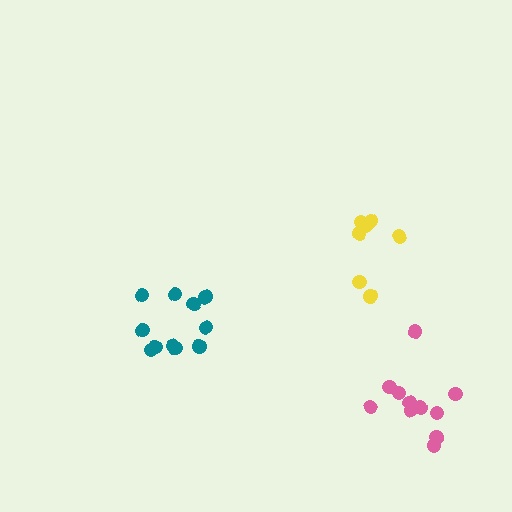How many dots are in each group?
Group 1: 7 dots, Group 2: 11 dots, Group 3: 11 dots (29 total).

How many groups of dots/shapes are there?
There are 3 groups.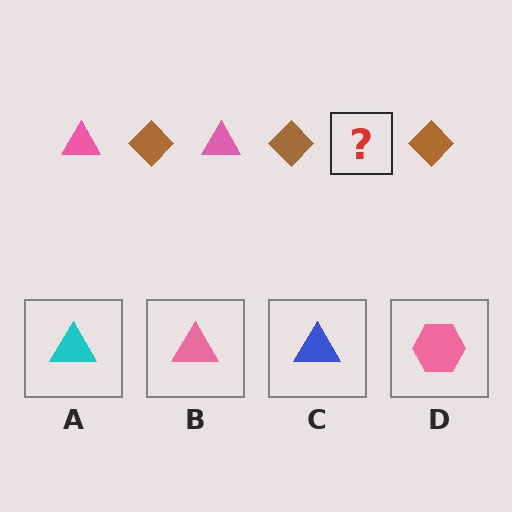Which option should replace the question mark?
Option B.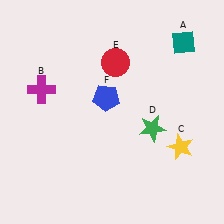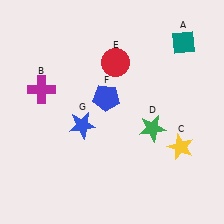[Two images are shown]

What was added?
A blue star (G) was added in Image 2.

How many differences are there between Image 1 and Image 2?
There is 1 difference between the two images.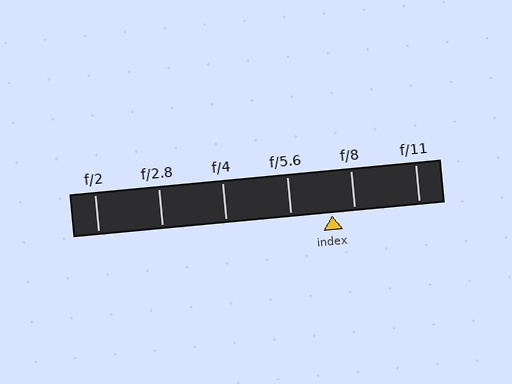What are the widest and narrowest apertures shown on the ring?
The widest aperture shown is f/2 and the narrowest is f/11.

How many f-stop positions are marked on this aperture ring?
There are 6 f-stop positions marked.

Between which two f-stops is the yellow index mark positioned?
The index mark is between f/5.6 and f/8.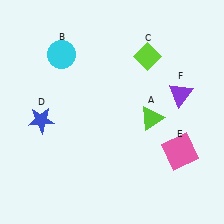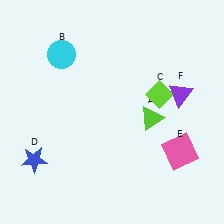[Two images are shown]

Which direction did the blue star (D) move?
The blue star (D) moved down.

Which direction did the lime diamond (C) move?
The lime diamond (C) moved down.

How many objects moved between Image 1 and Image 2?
2 objects moved between the two images.